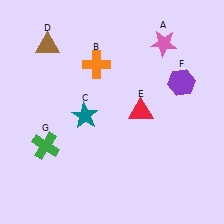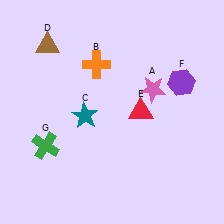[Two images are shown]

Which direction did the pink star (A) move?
The pink star (A) moved down.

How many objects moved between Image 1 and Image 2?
1 object moved between the two images.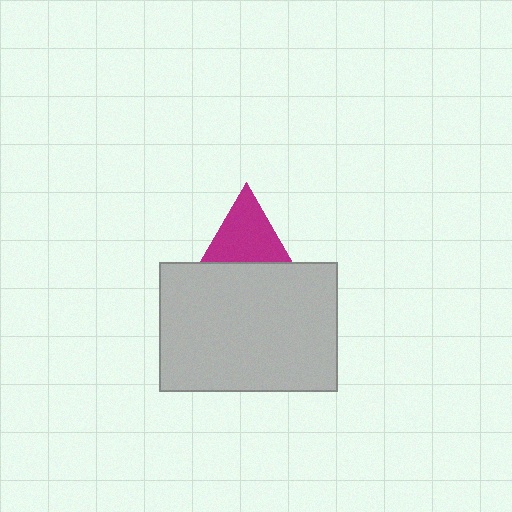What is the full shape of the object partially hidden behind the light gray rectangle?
The partially hidden object is a magenta triangle.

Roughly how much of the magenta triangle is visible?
About half of it is visible (roughly 46%).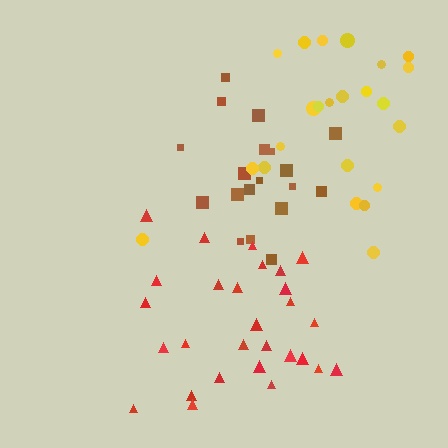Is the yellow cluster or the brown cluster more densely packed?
Brown.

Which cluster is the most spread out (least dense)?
Yellow.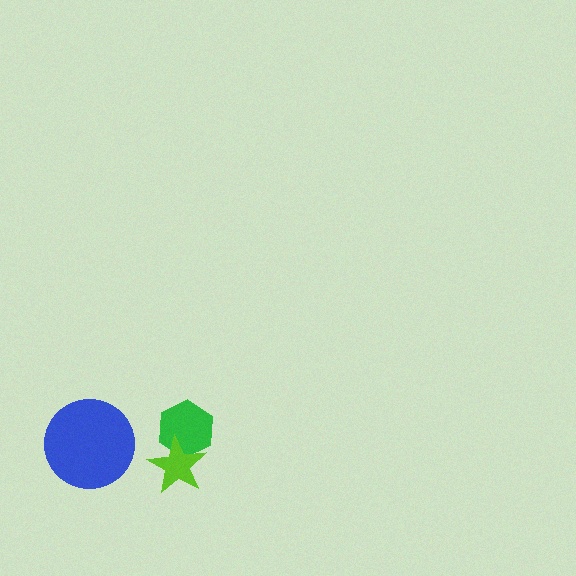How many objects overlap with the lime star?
1 object overlaps with the lime star.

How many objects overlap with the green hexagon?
1 object overlaps with the green hexagon.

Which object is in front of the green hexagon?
The lime star is in front of the green hexagon.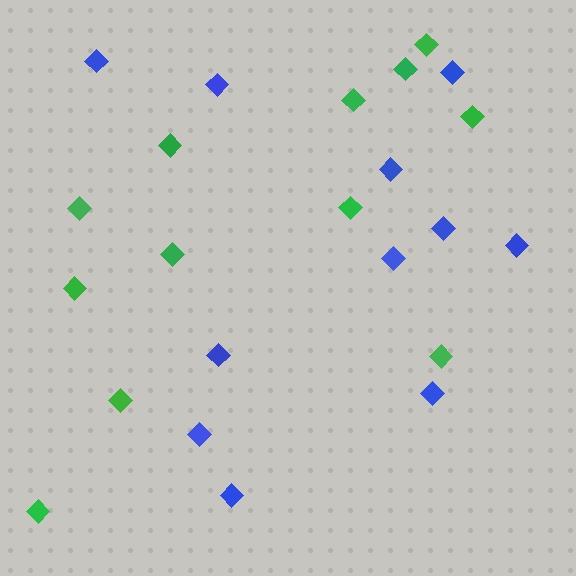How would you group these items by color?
There are 2 groups: one group of blue diamonds (11) and one group of green diamonds (12).